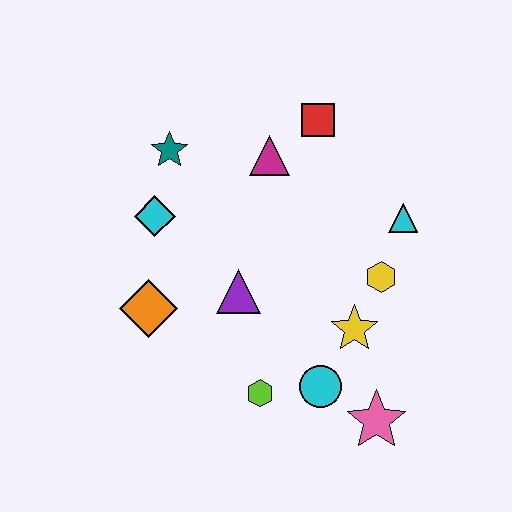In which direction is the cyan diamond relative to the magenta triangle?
The cyan diamond is to the left of the magenta triangle.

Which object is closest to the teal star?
The cyan diamond is closest to the teal star.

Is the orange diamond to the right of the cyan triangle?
No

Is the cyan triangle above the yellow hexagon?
Yes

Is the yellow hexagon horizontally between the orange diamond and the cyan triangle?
Yes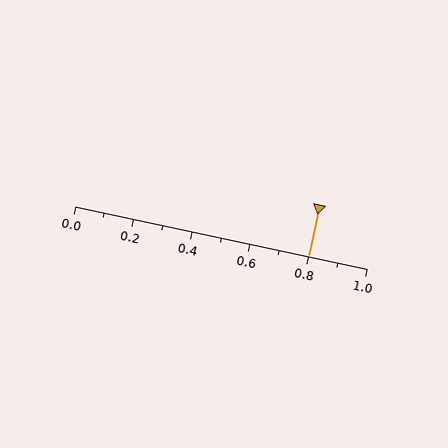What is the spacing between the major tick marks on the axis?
The major ticks are spaced 0.2 apart.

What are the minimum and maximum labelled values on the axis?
The axis runs from 0.0 to 1.0.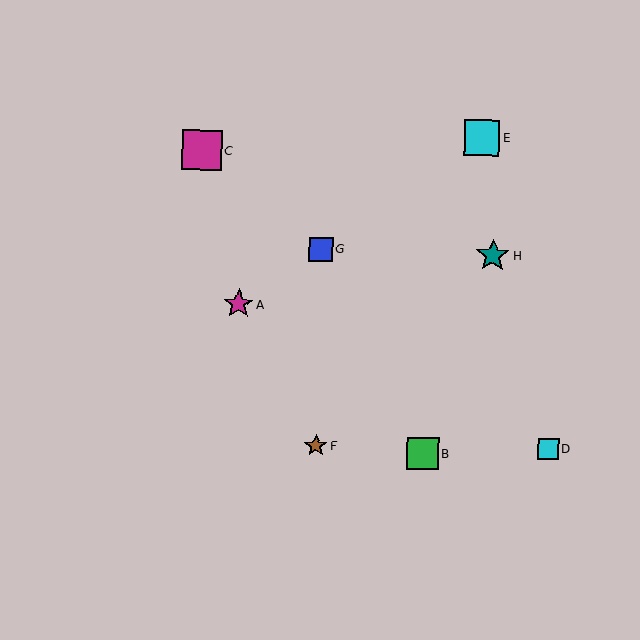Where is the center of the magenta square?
The center of the magenta square is at (202, 150).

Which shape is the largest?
The magenta square (labeled C) is the largest.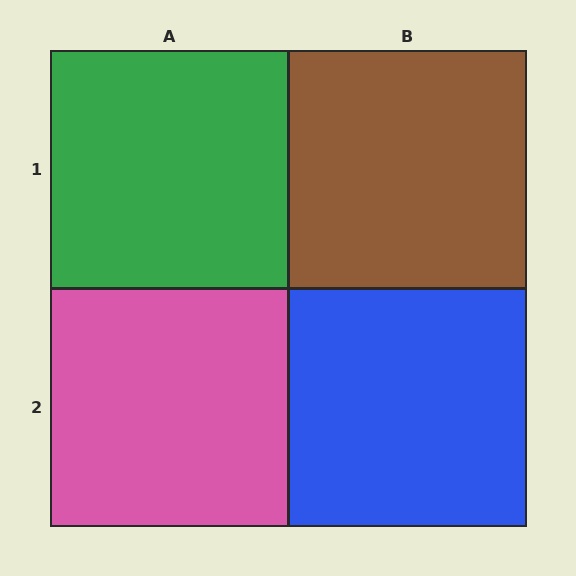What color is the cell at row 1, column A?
Green.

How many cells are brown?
1 cell is brown.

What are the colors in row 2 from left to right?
Pink, blue.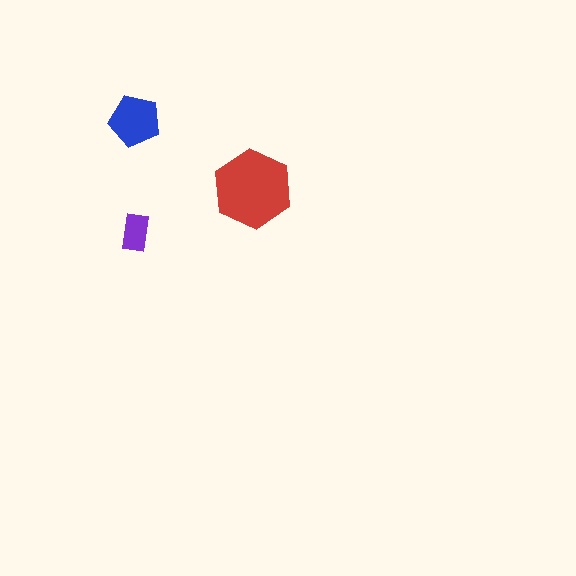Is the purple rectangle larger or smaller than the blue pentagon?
Smaller.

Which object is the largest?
The red hexagon.